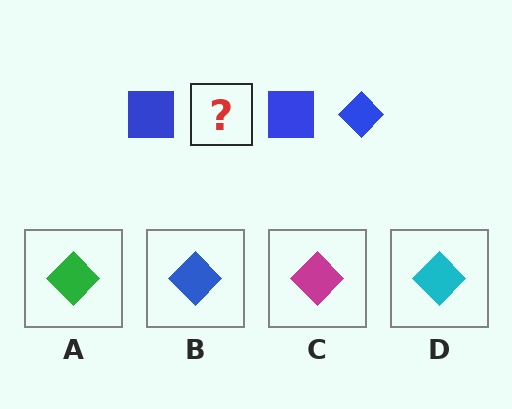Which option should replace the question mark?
Option B.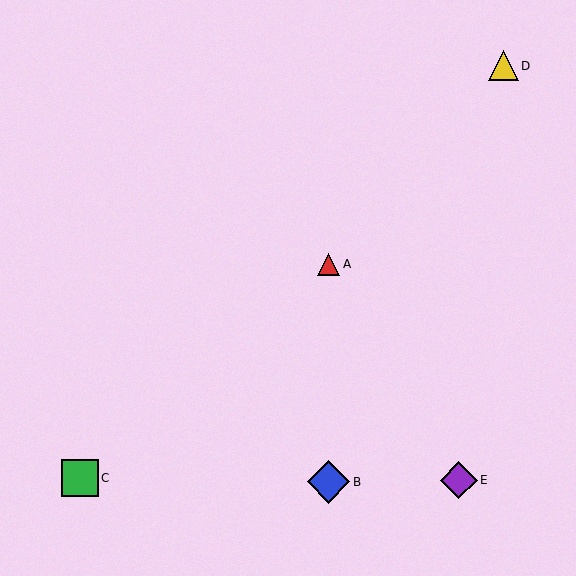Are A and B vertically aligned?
Yes, both are at x≈329.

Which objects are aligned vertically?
Objects A, B are aligned vertically.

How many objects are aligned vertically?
2 objects (A, B) are aligned vertically.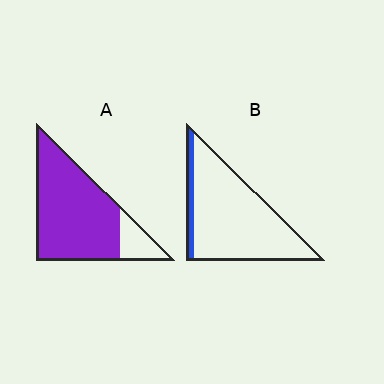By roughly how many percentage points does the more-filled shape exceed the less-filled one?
By roughly 75 percentage points (A over B).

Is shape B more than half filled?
No.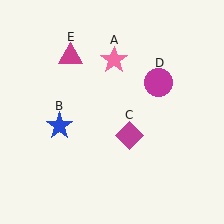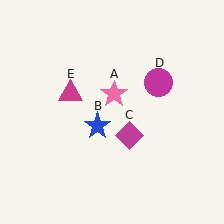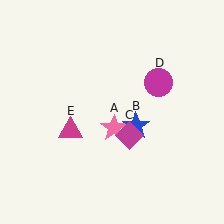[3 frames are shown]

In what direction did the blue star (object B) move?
The blue star (object B) moved right.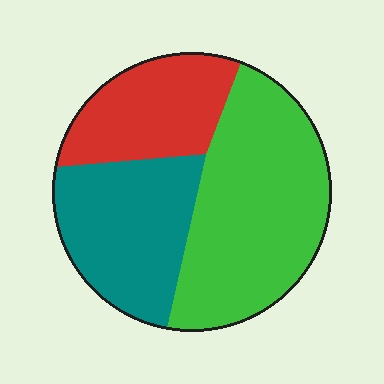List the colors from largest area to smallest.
From largest to smallest: green, teal, red.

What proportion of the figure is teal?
Teal takes up about one third (1/3) of the figure.